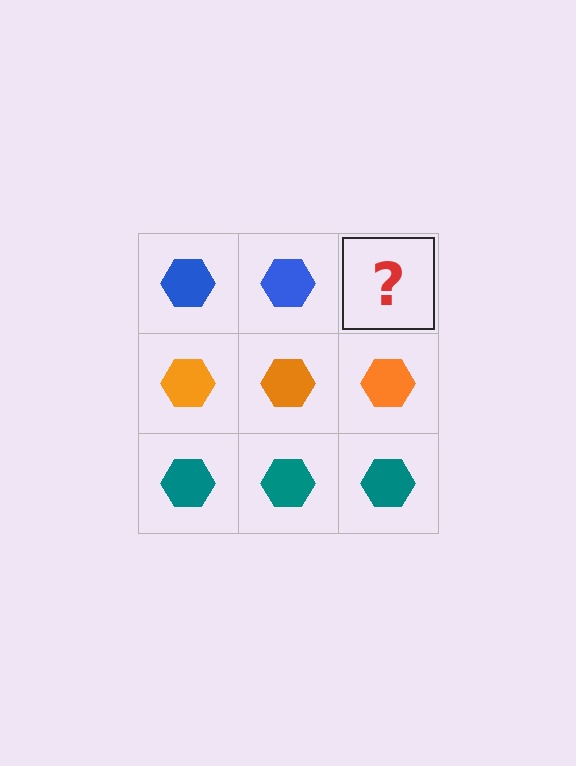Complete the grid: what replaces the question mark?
The question mark should be replaced with a blue hexagon.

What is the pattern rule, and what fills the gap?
The rule is that each row has a consistent color. The gap should be filled with a blue hexagon.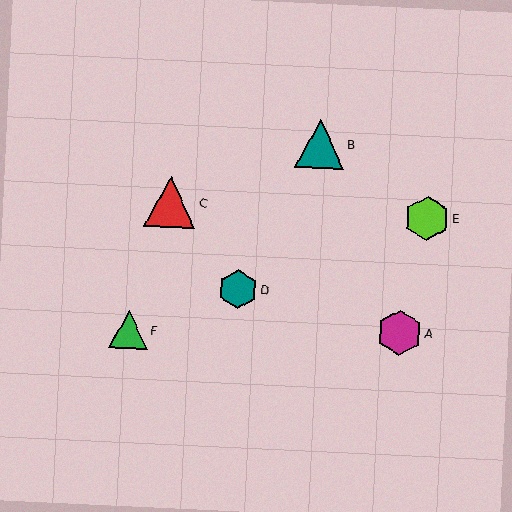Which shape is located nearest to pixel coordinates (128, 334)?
The green triangle (labeled F) at (128, 330) is nearest to that location.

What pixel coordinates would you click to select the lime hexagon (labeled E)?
Click at (427, 218) to select the lime hexagon E.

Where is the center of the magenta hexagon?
The center of the magenta hexagon is at (400, 333).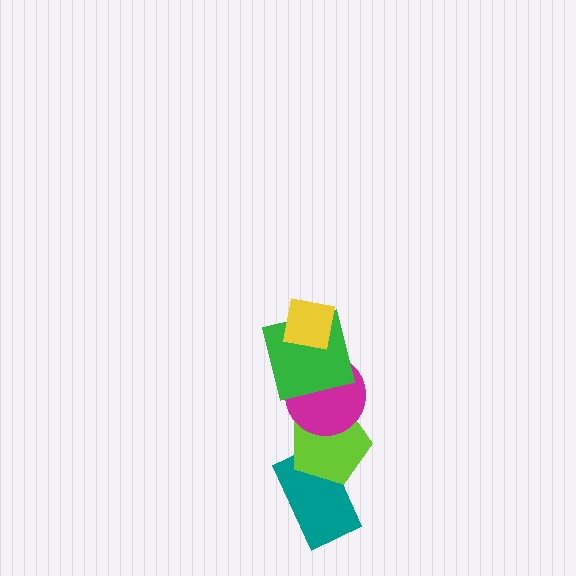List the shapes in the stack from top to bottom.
From top to bottom: the yellow square, the green square, the magenta circle, the lime pentagon, the teal rectangle.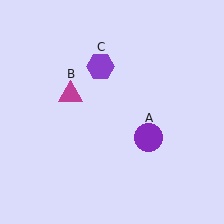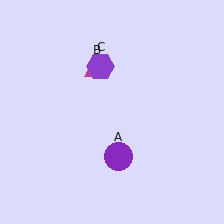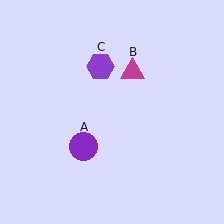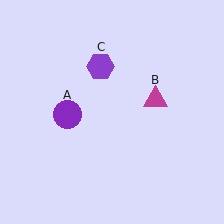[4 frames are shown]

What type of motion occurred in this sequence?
The purple circle (object A), magenta triangle (object B) rotated clockwise around the center of the scene.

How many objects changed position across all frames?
2 objects changed position: purple circle (object A), magenta triangle (object B).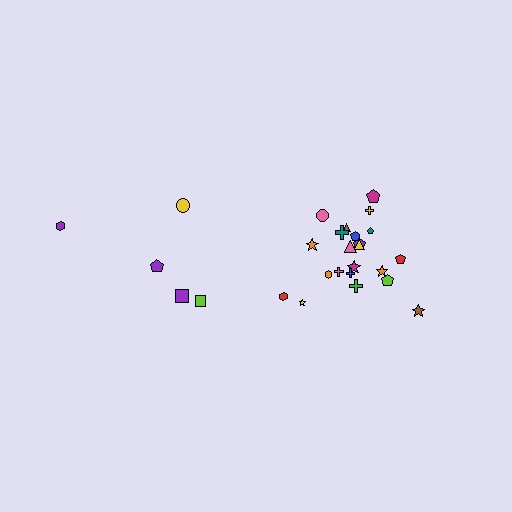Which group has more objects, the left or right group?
The right group.